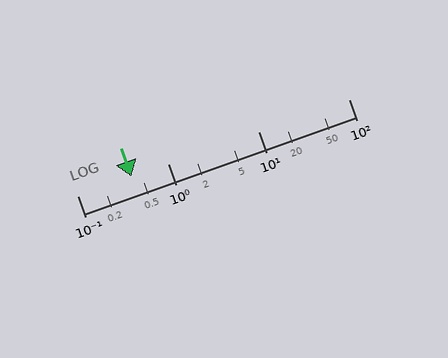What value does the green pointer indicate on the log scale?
The pointer indicates approximately 0.4.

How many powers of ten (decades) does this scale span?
The scale spans 3 decades, from 0.1 to 100.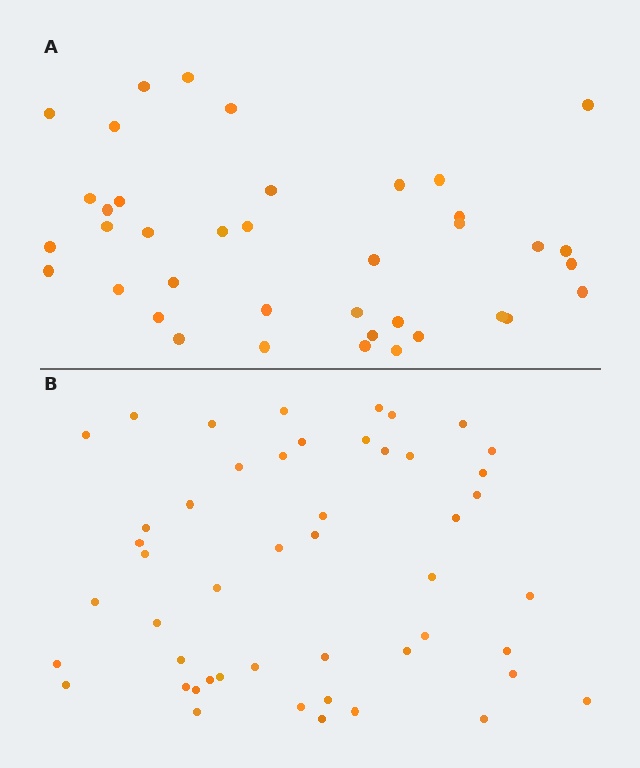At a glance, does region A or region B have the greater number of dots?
Region B (the bottom region) has more dots.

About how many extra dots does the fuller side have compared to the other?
Region B has roughly 10 or so more dots than region A.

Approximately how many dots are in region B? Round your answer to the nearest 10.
About 50 dots. (The exact count is 49, which rounds to 50.)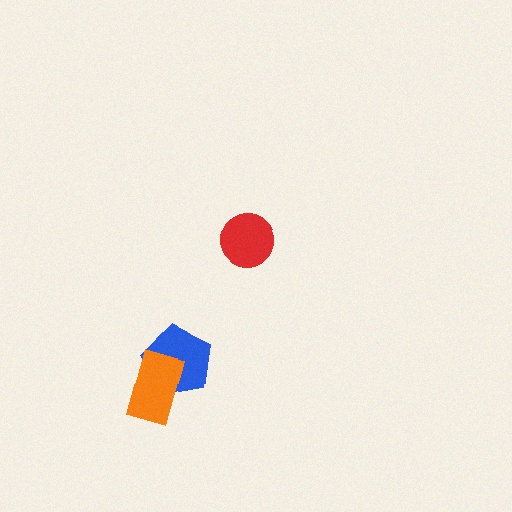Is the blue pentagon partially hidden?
Yes, it is partially covered by another shape.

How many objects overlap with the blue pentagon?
1 object overlaps with the blue pentagon.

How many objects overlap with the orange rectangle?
1 object overlaps with the orange rectangle.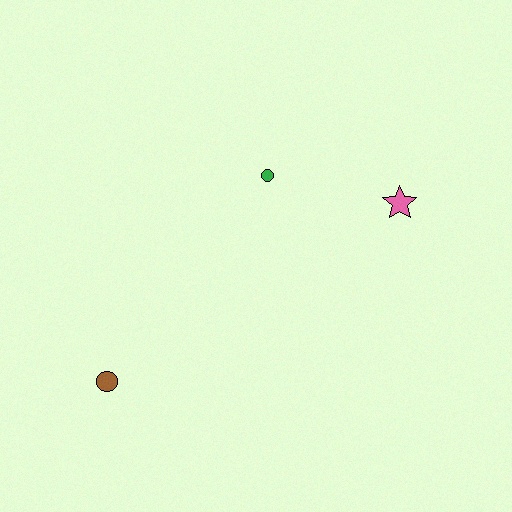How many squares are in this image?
There are no squares.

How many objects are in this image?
There are 3 objects.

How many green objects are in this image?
There is 1 green object.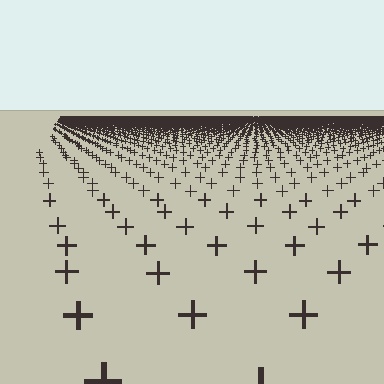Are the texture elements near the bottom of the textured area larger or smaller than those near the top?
Larger. Near the bottom, elements are closer to the viewer and appear at a bigger on-screen size.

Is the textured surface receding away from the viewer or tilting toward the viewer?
The surface is receding away from the viewer. Texture elements get smaller and denser toward the top.